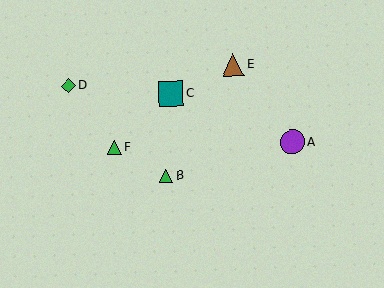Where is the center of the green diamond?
The center of the green diamond is at (68, 86).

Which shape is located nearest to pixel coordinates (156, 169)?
The green triangle (labeled B) at (166, 176) is nearest to that location.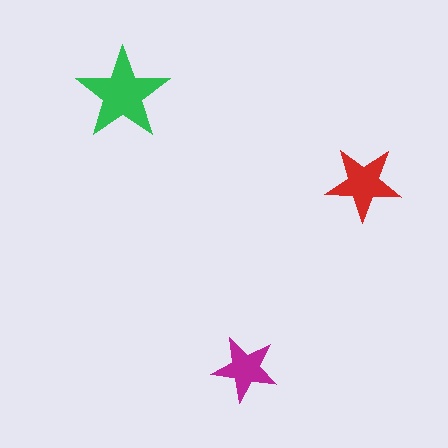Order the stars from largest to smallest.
the green one, the red one, the magenta one.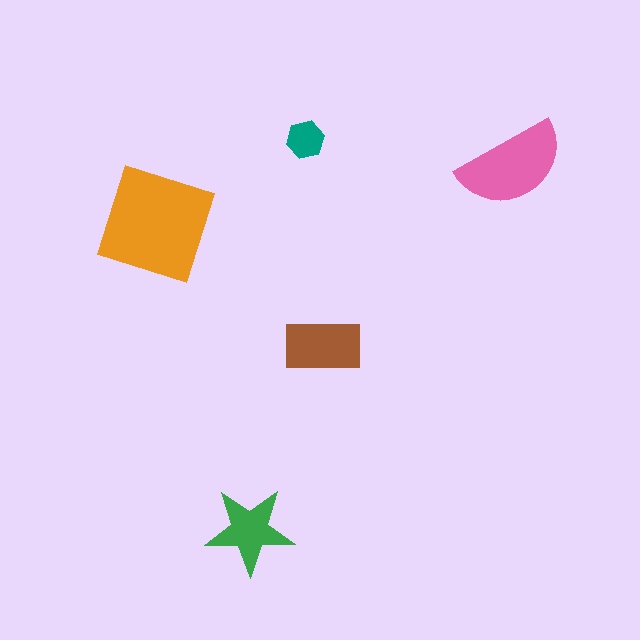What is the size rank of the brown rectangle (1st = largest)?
3rd.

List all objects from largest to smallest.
The orange square, the pink semicircle, the brown rectangle, the green star, the teal hexagon.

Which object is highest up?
The teal hexagon is topmost.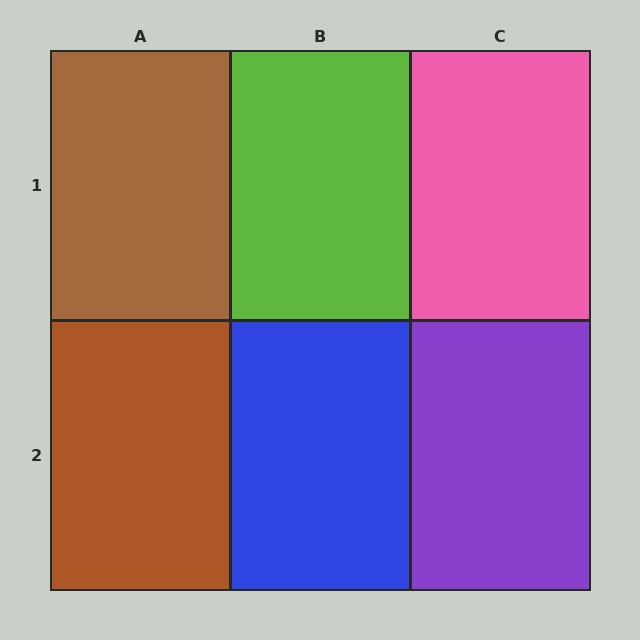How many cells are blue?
1 cell is blue.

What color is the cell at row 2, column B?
Blue.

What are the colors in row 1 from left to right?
Brown, lime, pink.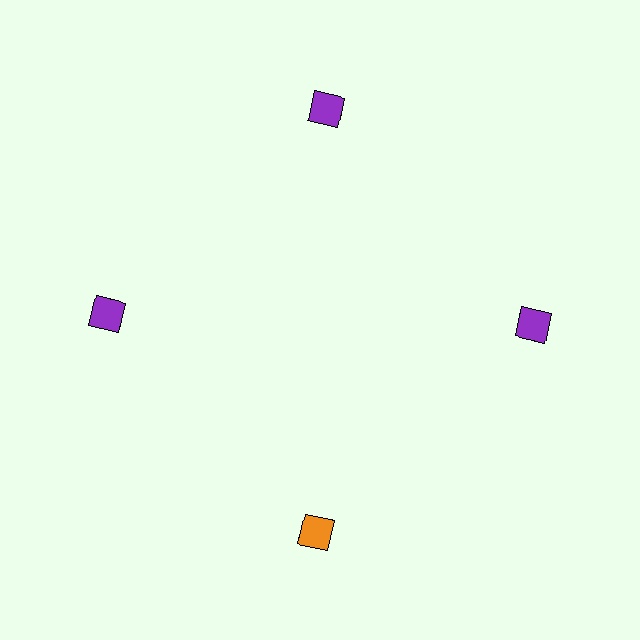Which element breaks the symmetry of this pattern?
The orange diamond at roughly the 6 o'clock position breaks the symmetry. All other shapes are purple diamonds.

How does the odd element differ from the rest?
It has a different color: orange instead of purple.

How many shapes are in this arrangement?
There are 4 shapes arranged in a ring pattern.